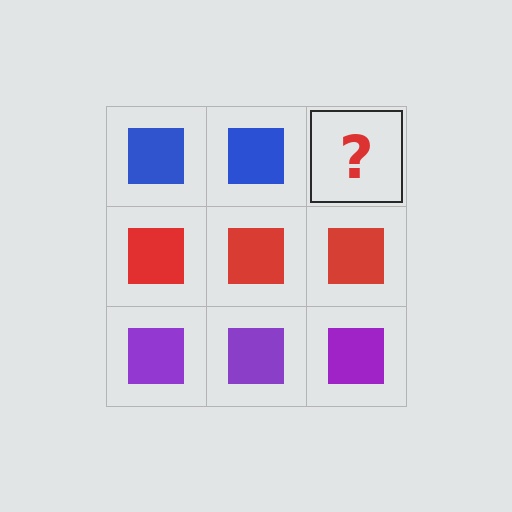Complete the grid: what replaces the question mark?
The question mark should be replaced with a blue square.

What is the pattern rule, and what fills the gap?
The rule is that each row has a consistent color. The gap should be filled with a blue square.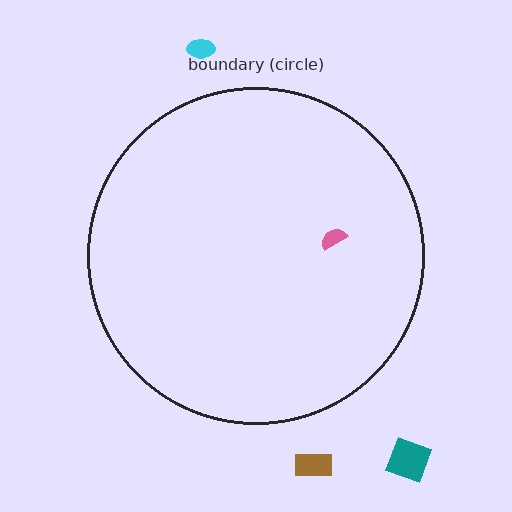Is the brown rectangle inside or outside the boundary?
Outside.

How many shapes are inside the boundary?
1 inside, 3 outside.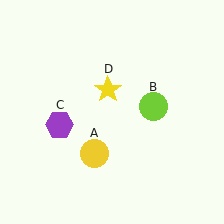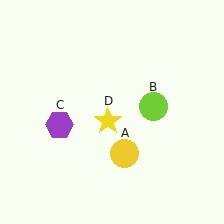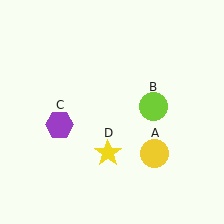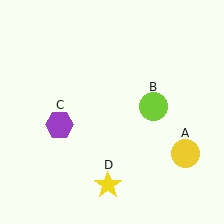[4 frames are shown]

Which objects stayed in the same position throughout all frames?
Lime circle (object B) and purple hexagon (object C) remained stationary.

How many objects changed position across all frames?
2 objects changed position: yellow circle (object A), yellow star (object D).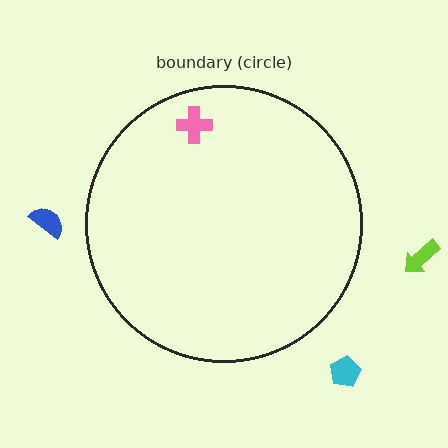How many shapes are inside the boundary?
1 inside, 3 outside.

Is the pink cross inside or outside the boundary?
Inside.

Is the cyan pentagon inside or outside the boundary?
Outside.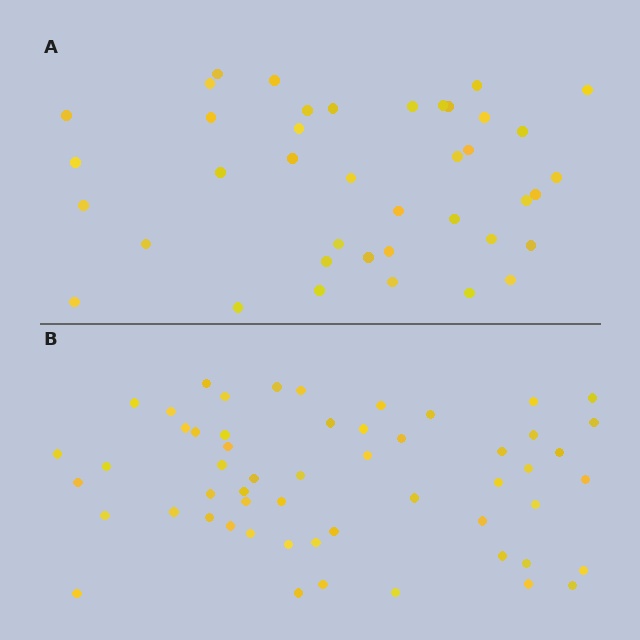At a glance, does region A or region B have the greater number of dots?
Region B (the bottom region) has more dots.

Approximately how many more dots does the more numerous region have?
Region B has approximately 15 more dots than region A.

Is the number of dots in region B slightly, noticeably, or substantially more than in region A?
Region B has noticeably more, but not dramatically so. The ratio is roughly 1.4 to 1.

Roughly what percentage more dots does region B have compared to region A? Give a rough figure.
About 40% more.